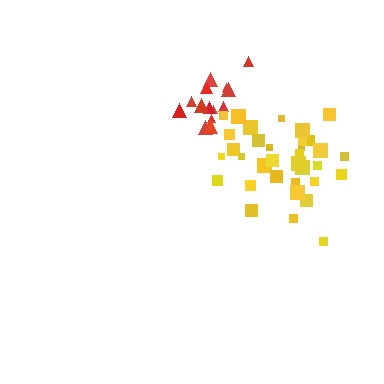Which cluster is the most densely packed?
Red.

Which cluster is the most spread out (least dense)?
Yellow.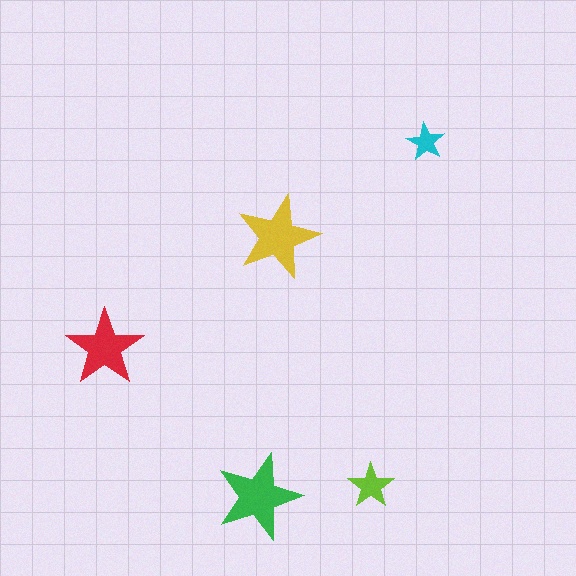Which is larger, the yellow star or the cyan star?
The yellow one.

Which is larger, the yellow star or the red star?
The yellow one.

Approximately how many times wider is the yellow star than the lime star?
About 2 times wider.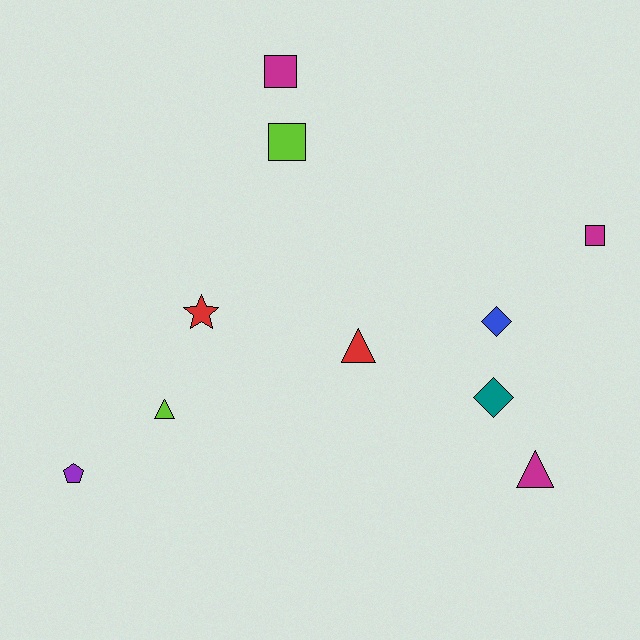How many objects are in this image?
There are 10 objects.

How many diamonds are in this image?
There are 2 diamonds.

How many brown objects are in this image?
There are no brown objects.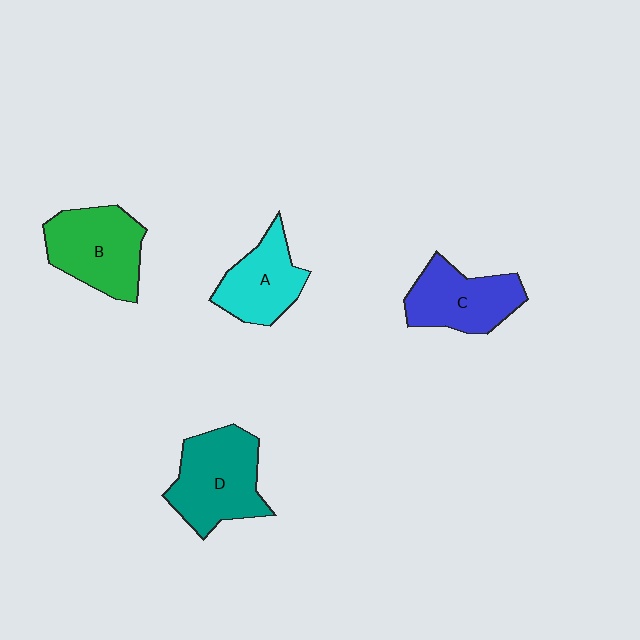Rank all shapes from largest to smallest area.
From largest to smallest: D (teal), B (green), C (blue), A (cyan).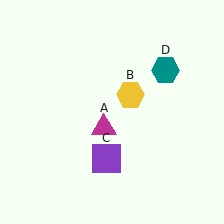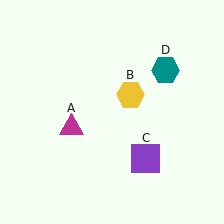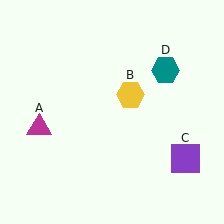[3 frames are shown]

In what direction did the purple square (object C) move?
The purple square (object C) moved right.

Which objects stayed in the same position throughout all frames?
Yellow hexagon (object B) and teal hexagon (object D) remained stationary.